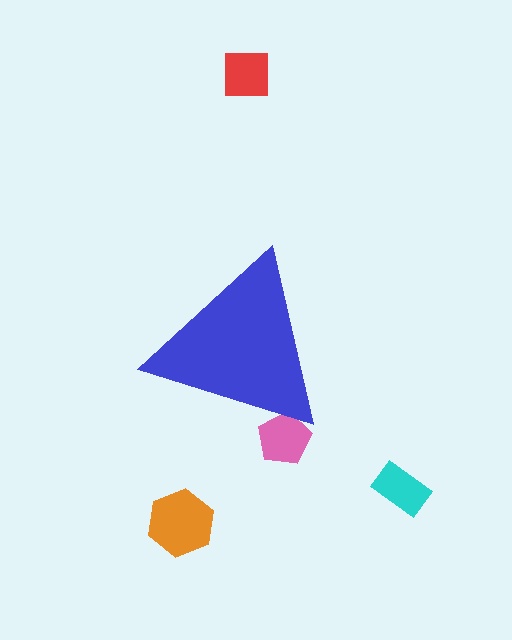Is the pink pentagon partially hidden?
Yes, the pink pentagon is partially hidden behind the blue triangle.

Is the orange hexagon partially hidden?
No, the orange hexagon is fully visible.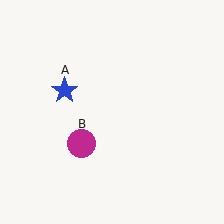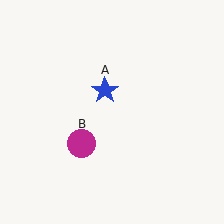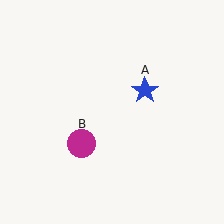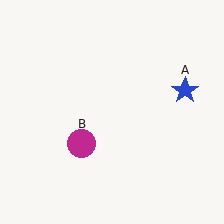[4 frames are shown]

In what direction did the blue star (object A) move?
The blue star (object A) moved right.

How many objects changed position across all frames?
1 object changed position: blue star (object A).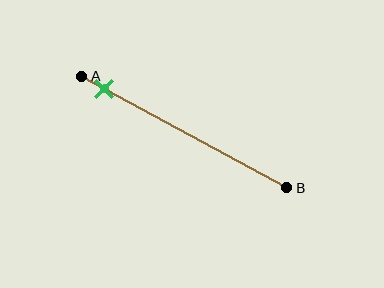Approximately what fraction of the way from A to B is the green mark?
The green mark is approximately 10% of the way from A to B.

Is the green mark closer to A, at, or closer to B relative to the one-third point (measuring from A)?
The green mark is closer to point A than the one-third point of segment AB.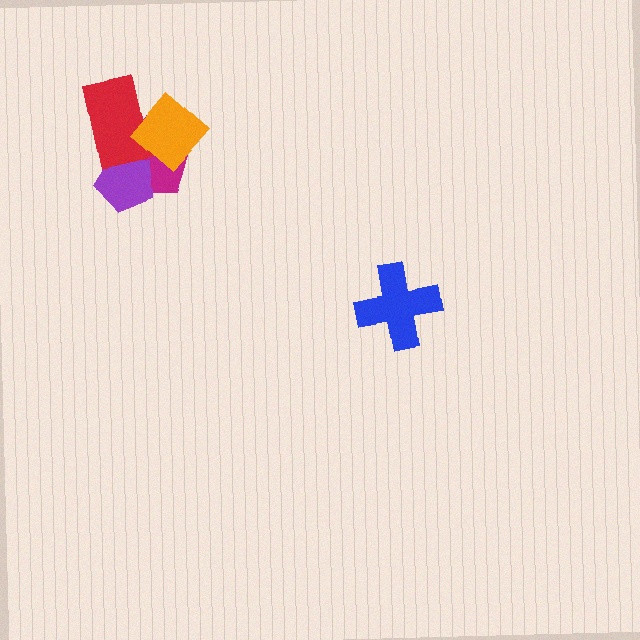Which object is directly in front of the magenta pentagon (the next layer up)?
The purple pentagon is directly in front of the magenta pentagon.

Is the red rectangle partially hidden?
Yes, it is partially covered by another shape.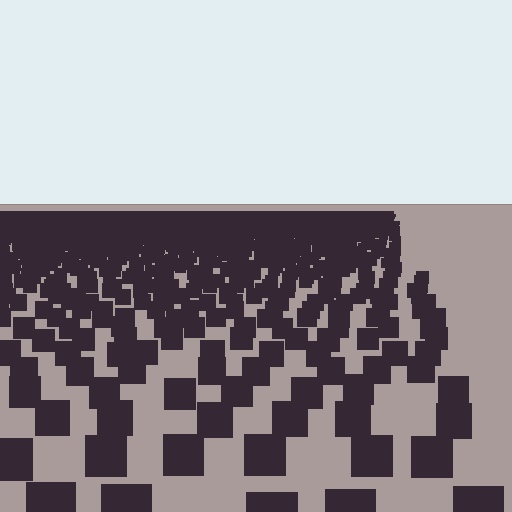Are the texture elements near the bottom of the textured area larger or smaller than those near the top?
Larger. Near the bottom, elements are closer to the viewer and appear at a bigger on-screen size.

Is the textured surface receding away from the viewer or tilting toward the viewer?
The surface is receding away from the viewer. Texture elements get smaller and denser toward the top.